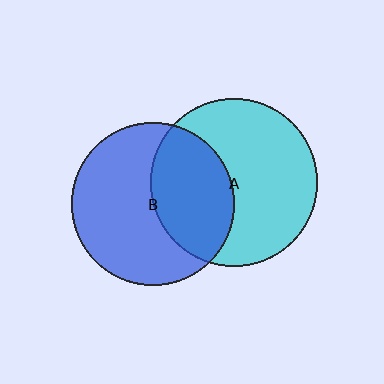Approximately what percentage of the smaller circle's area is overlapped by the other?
Approximately 40%.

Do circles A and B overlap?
Yes.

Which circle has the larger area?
Circle A (cyan).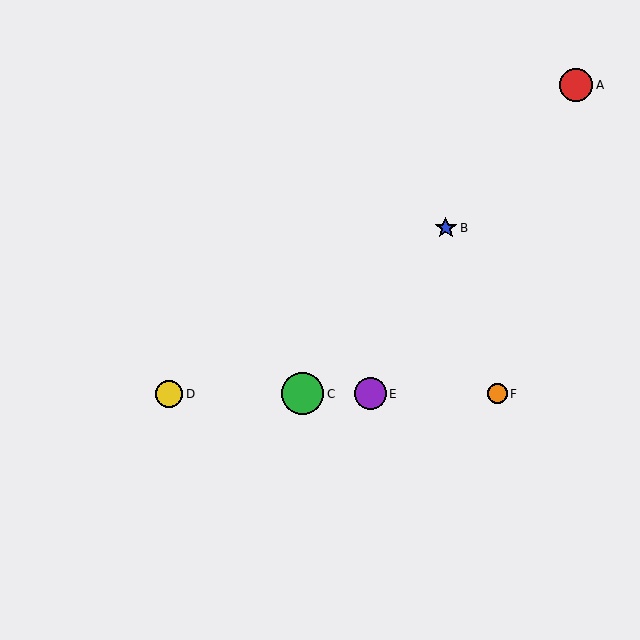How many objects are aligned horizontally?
4 objects (C, D, E, F) are aligned horizontally.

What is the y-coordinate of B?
Object B is at y≈228.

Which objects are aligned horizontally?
Objects C, D, E, F are aligned horizontally.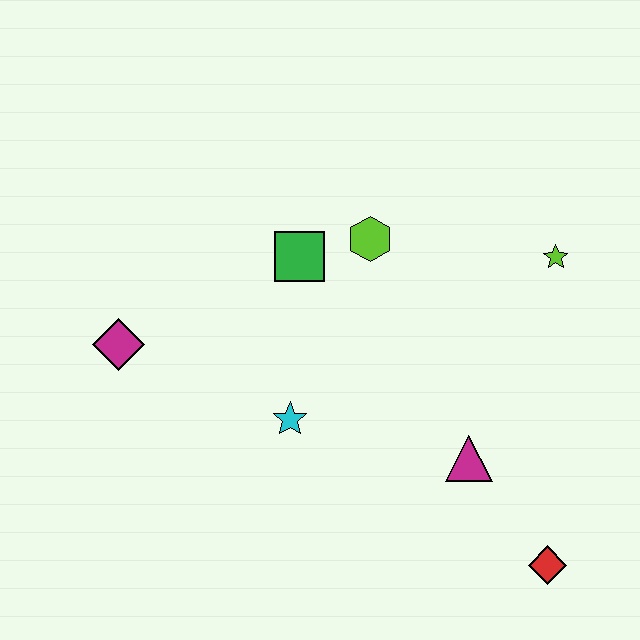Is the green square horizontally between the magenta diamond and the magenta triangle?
Yes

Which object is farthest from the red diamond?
The magenta diamond is farthest from the red diamond.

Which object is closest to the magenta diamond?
The cyan star is closest to the magenta diamond.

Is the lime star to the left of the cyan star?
No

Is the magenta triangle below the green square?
Yes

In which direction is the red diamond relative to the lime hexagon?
The red diamond is below the lime hexagon.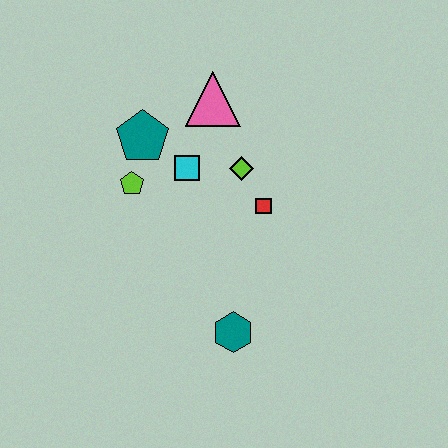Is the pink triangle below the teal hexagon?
No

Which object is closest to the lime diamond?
The red square is closest to the lime diamond.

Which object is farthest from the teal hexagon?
The pink triangle is farthest from the teal hexagon.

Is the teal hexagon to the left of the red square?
Yes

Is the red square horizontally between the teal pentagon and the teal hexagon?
No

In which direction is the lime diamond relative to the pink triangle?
The lime diamond is below the pink triangle.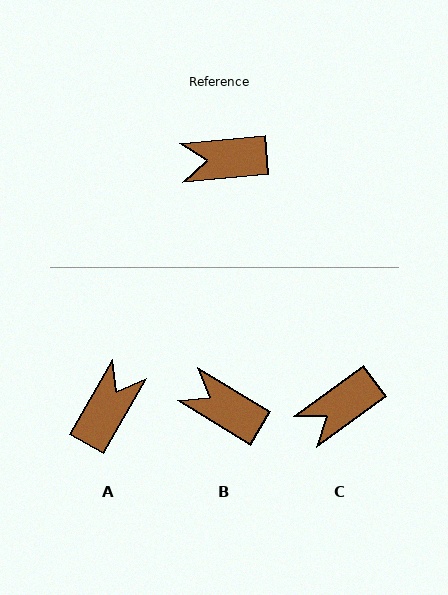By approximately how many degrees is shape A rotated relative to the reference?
Approximately 125 degrees clockwise.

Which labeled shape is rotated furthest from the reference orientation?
A, about 125 degrees away.